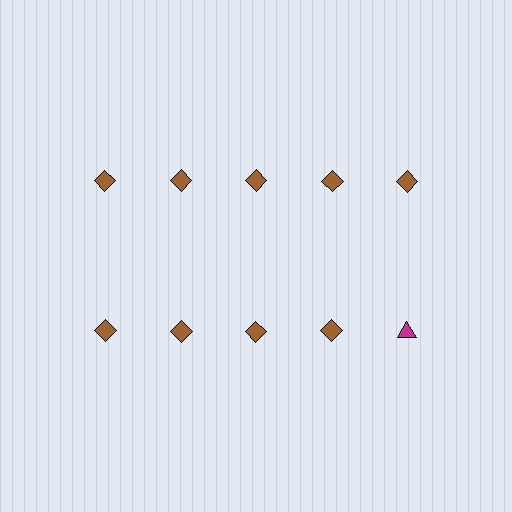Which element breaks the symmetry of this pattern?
The magenta triangle in the second row, rightmost column breaks the symmetry. All other shapes are brown diamonds.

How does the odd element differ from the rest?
It differs in both color (magenta instead of brown) and shape (triangle instead of diamond).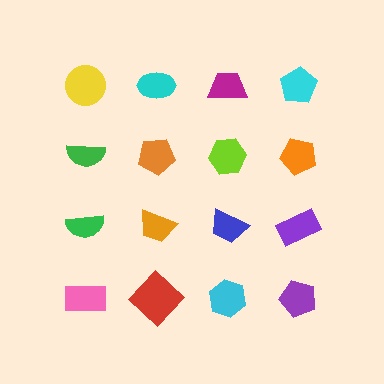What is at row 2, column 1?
A green semicircle.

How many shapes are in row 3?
4 shapes.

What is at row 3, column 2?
An orange trapezoid.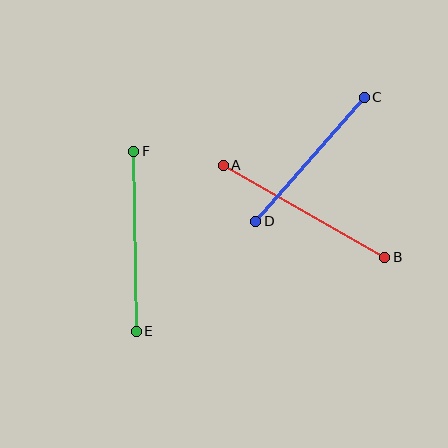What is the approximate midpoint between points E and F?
The midpoint is at approximately (135, 241) pixels.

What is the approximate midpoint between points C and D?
The midpoint is at approximately (310, 159) pixels.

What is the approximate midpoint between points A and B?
The midpoint is at approximately (304, 211) pixels.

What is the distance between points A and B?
The distance is approximately 186 pixels.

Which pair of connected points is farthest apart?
Points A and B are farthest apart.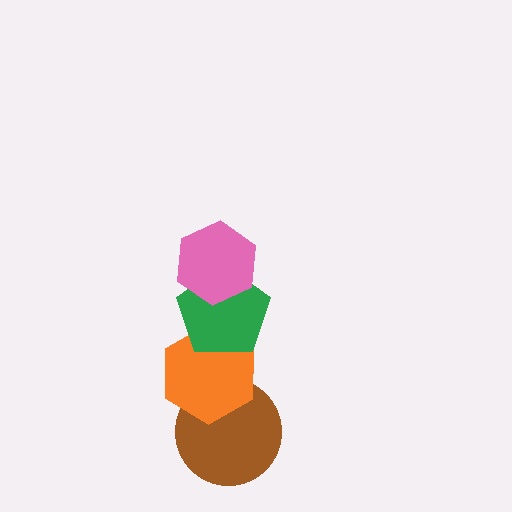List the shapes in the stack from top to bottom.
From top to bottom: the pink hexagon, the green pentagon, the orange hexagon, the brown circle.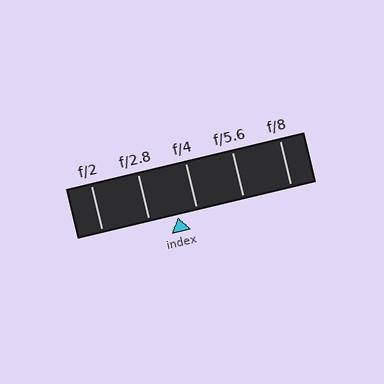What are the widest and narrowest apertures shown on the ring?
The widest aperture shown is f/2 and the narrowest is f/8.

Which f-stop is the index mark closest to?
The index mark is closest to f/4.